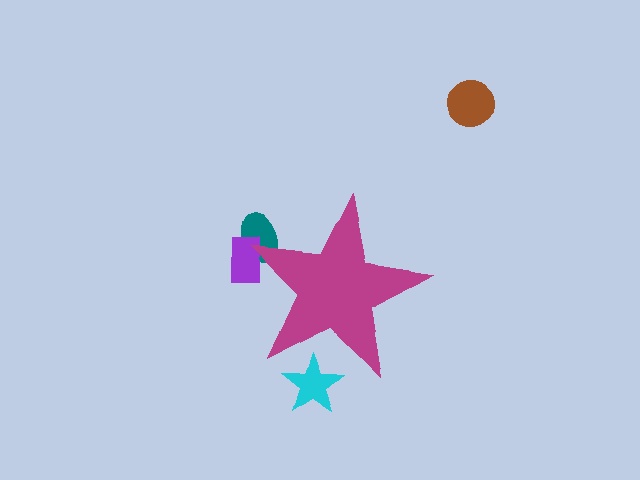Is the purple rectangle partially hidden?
Yes, the purple rectangle is partially hidden behind the magenta star.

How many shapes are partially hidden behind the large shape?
3 shapes are partially hidden.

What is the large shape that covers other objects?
A magenta star.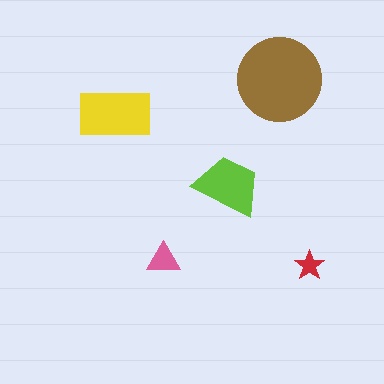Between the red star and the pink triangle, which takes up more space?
The pink triangle.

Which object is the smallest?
The red star.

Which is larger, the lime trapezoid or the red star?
The lime trapezoid.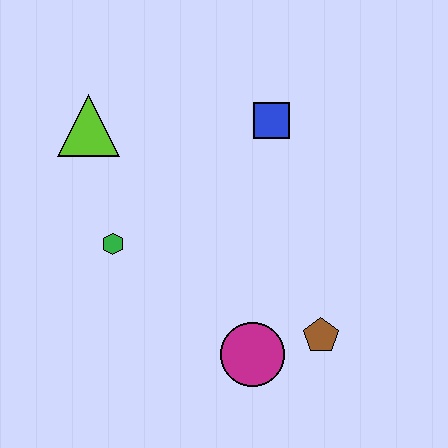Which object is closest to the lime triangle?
The green hexagon is closest to the lime triangle.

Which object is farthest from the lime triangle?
The brown pentagon is farthest from the lime triangle.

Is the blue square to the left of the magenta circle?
No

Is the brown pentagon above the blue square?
No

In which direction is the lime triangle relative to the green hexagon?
The lime triangle is above the green hexagon.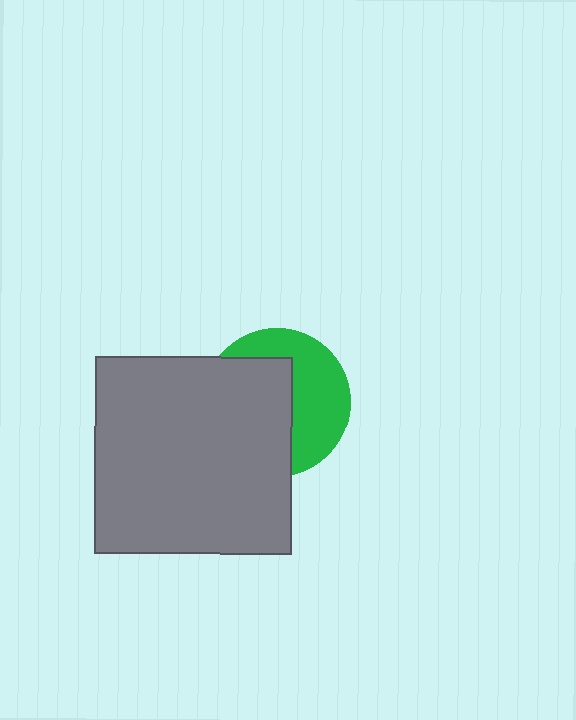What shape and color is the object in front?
The object in front is a gray square.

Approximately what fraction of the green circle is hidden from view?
Roughly 54% of the green circle is hidden behind the gray square.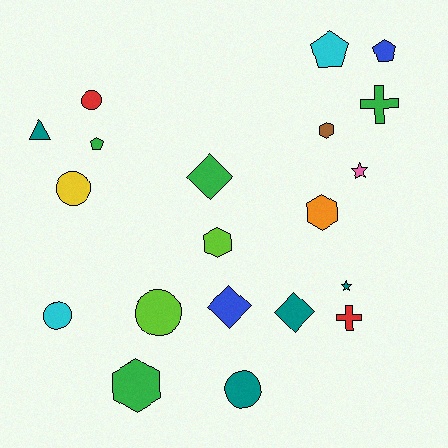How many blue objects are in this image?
There are 2 blue objects.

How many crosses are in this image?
There are 2 crosses.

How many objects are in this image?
There are 20 objects.